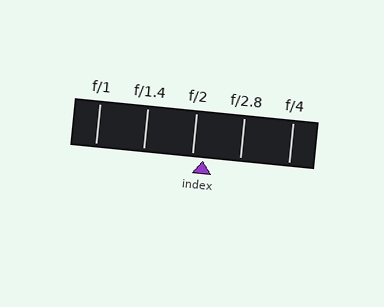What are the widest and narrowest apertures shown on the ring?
The widest aperture shown is f/1 and the narrowest is f/4.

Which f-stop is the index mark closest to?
The index mark is closest to f/2.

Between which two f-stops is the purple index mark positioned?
The index mark is between f/2 and f/2.8.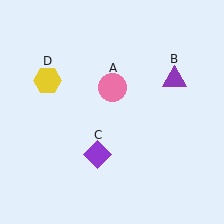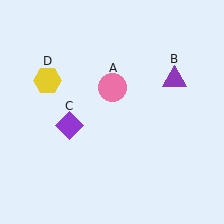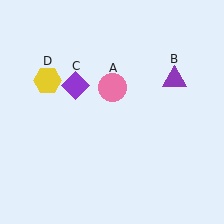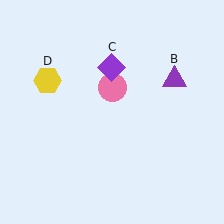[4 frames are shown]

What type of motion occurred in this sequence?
The purple diamond (object C) rotated clockwise around the center of the scene.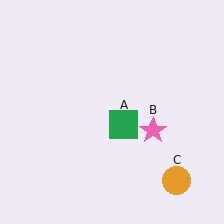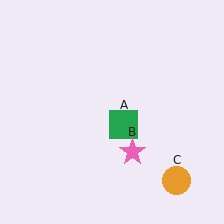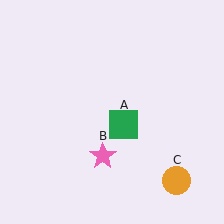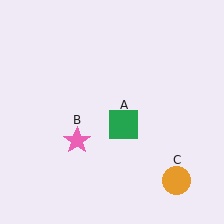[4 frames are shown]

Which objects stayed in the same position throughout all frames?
Green square (object A) and orange circle (object C) remained stationary.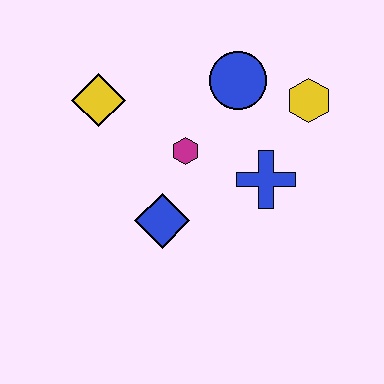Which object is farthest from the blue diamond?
The yellow hexagon is farthest from the blue diamond.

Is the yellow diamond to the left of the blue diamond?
Yes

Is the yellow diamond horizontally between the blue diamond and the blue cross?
No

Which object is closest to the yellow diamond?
The magenta hexagon is closest to the yellow diamond.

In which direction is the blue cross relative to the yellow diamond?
The blue cross is to the right of the yellow diamond.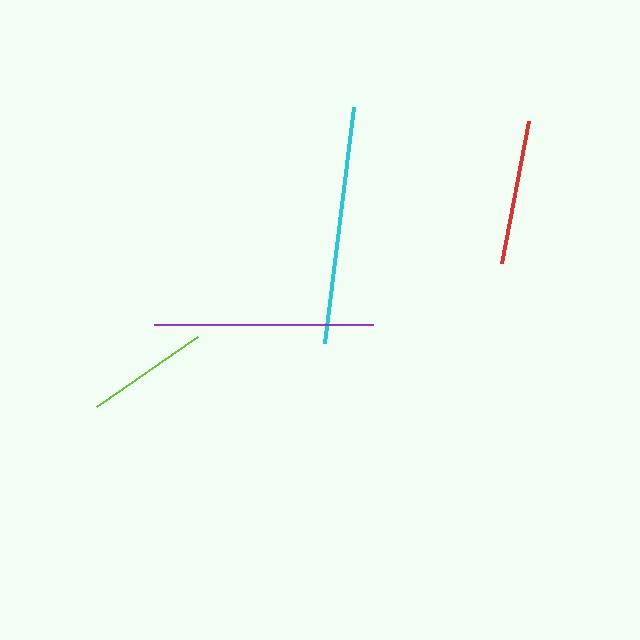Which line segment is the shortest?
The lime line is the shortest at approximately 124 pixels.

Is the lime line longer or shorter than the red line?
The red line is longer than the lime line.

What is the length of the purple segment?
The purple segment is approximately 220 pixels long.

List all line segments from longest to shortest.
From longest to shortest: cyan, purple, red, lime.